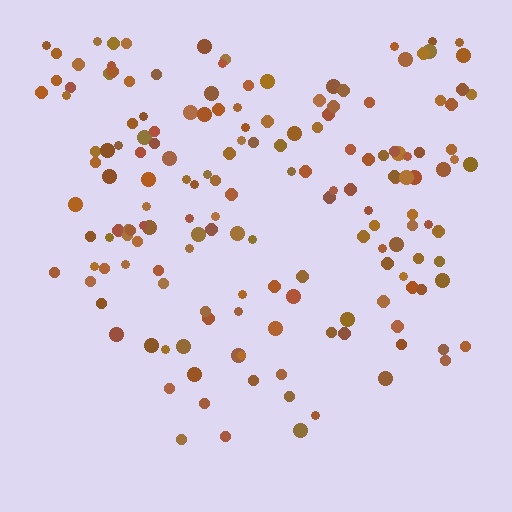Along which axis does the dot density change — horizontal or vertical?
Vertical.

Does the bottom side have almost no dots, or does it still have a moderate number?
Still a moderate number, just noticeably fewer than the top.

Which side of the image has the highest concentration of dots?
The top.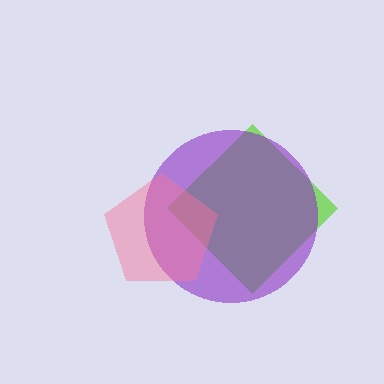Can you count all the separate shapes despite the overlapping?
Yes, there are 3 separate shapes.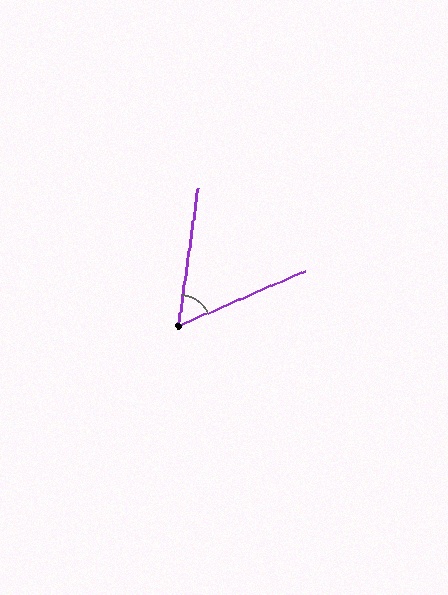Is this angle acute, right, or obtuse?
It is acute.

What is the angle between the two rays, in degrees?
Approximately 58 degrees.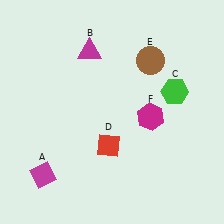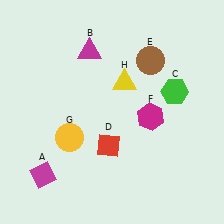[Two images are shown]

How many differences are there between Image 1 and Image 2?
There are 2 differences between the two images.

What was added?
A yellow circle (G), a yellow triangle (H) were added in Image 2.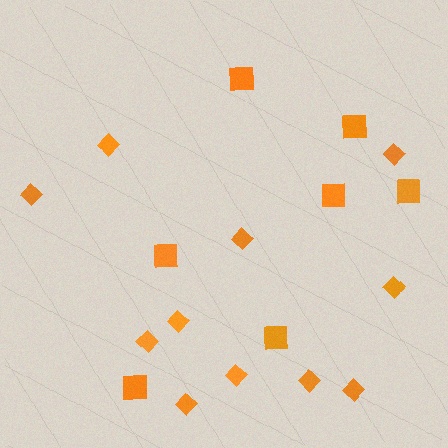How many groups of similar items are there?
There are 2 groups: one group of squares (7) and one group of diamonds (11).